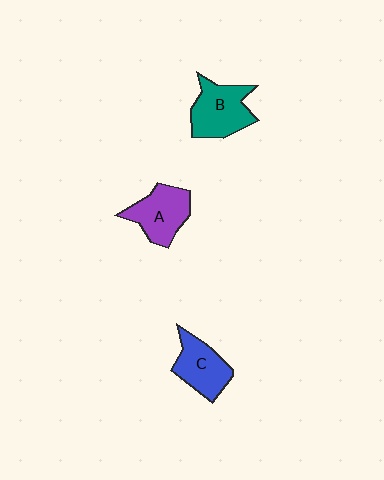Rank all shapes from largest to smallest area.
From largest to smallest: B (teal), A (purple), C (blue).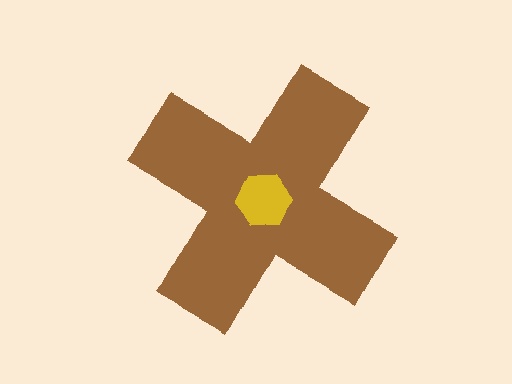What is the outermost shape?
The brown cross.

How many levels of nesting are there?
2.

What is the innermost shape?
The yellow hexagon.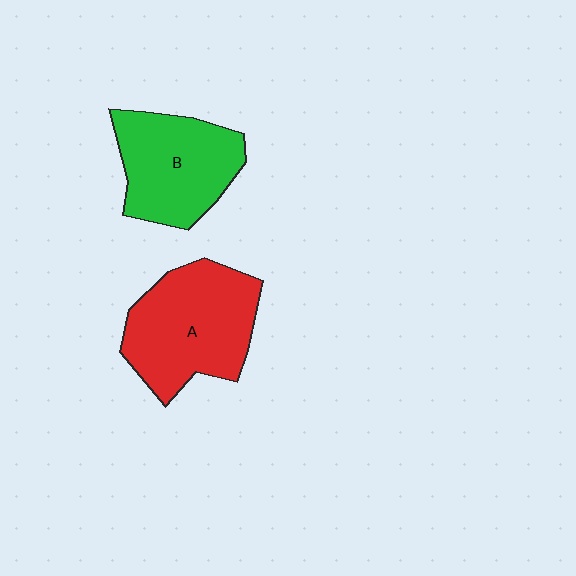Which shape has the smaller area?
Shape B (green).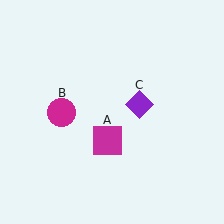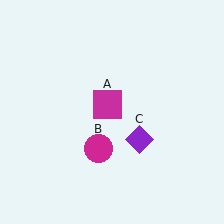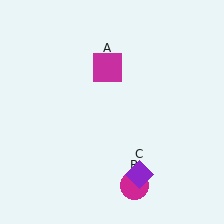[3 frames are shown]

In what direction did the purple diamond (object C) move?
The purple diamond (object C) moved down.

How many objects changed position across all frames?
3 objects changed position: magenta square (object A), magenta circle (object B), purple diamond (object C).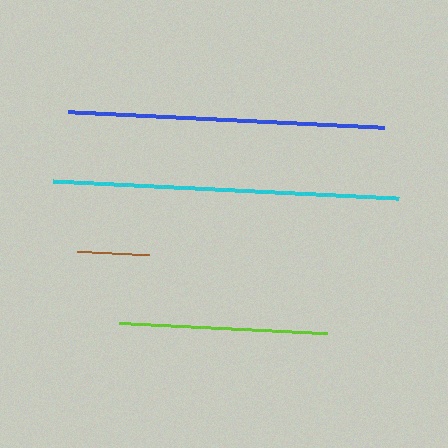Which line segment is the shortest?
The brown line is the shortest at approximately 72 pixels.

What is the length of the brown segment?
The brown segment is approximately 72 pixels long.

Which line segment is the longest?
The cyan line is the longest at approximately 346 pixels.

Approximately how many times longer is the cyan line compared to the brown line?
The cyan line is approximately 4.8 times the length of the brown line.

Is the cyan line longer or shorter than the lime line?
The cyan line is longer than the lime line.